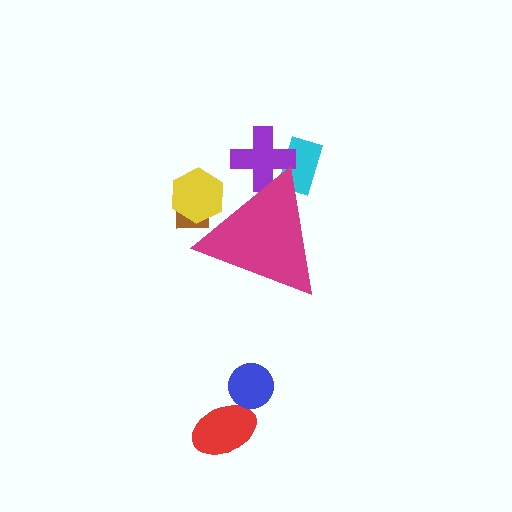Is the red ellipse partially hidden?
No, the red ellipse is fully visible.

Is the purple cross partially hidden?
Yes, the purple cross is partially hidden behind the magenta triangle.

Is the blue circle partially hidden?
No, the blue circle is fully visible.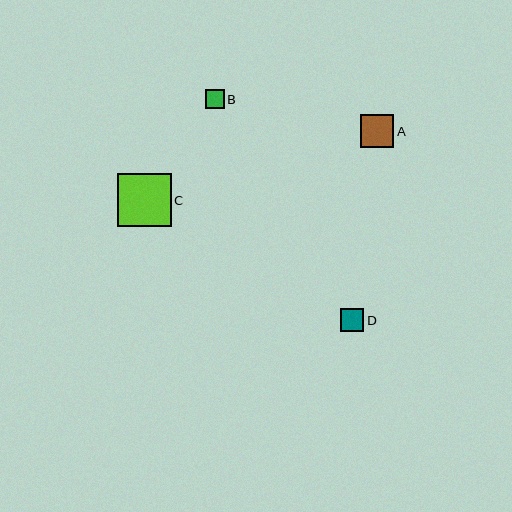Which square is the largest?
Square C is the largest with a size of approximately 53 pixels.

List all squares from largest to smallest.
From largest to smallest: C, A, D, B.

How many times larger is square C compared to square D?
Square C is approximately 2.2 times the size of square D.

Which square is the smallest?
Square B is the smallest with a size of approximately 18 pixels.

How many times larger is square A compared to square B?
Square A is approximately 1.8 times the size of square B.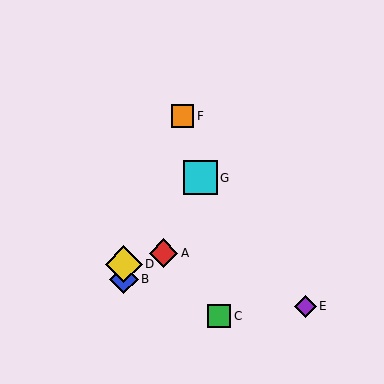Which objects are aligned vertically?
Objects B, D are aligned vertically.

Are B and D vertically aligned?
Yes, both are at x≈124.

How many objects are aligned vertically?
2 objects (B, D) are aligned vertically.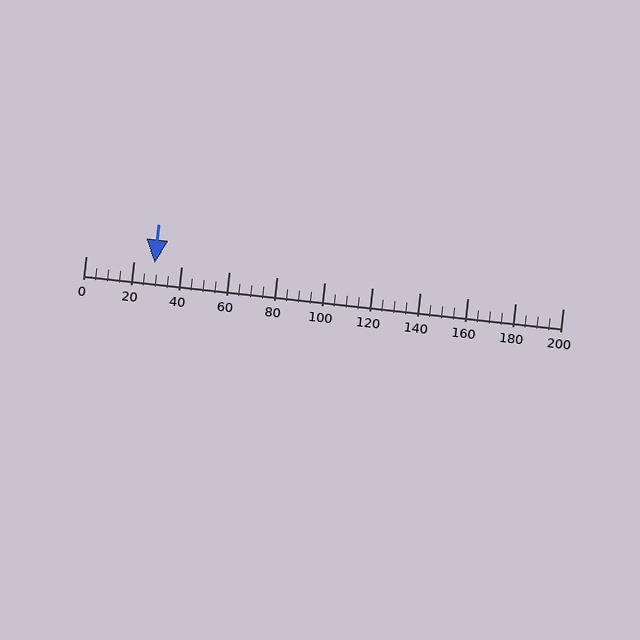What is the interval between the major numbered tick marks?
The major tick marks are spaced 20 units apart.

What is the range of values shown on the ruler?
The ruler shows values from 0 to 200.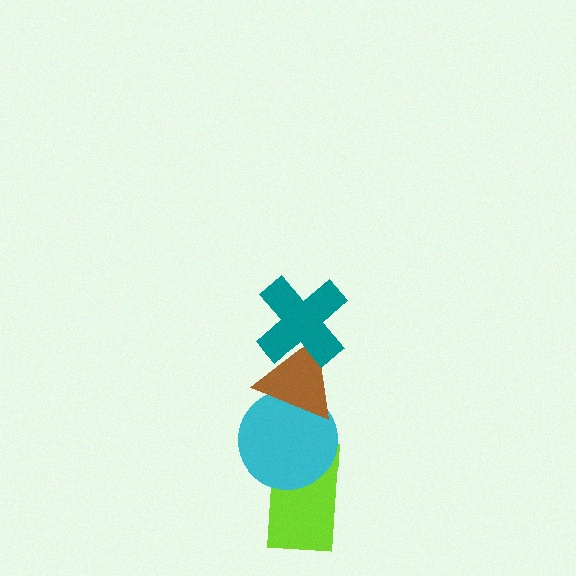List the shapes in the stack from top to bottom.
From top to bottom: the teal cross, the brown triangle, the cyan circle, the lime rectangle.